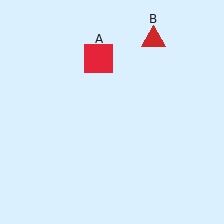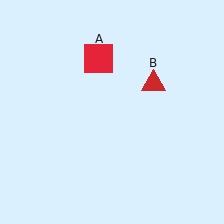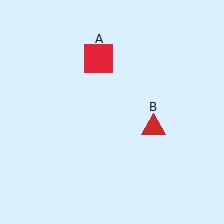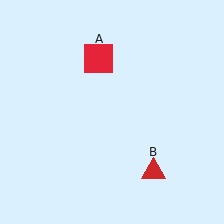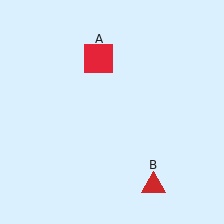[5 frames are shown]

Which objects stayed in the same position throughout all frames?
Red square (object A) remained stationary.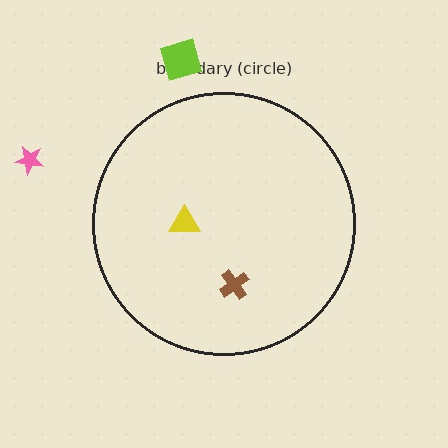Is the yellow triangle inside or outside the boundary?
Inside.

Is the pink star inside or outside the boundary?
Outside.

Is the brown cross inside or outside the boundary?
Inside.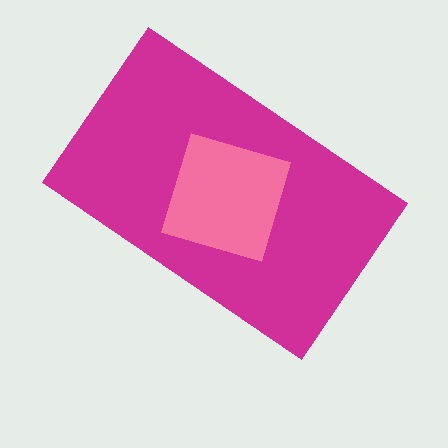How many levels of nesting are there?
2.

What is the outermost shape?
The magenta rectangle.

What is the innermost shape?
The pink square.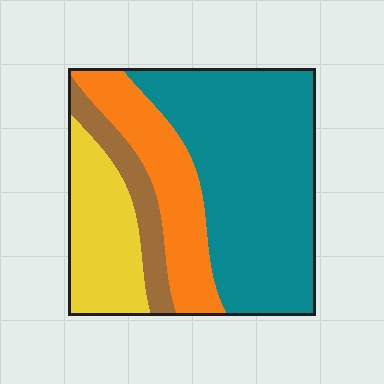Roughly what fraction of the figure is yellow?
Yellow takes up about one fifth (1/5) of the figure.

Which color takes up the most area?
Teal, at roughly 50%.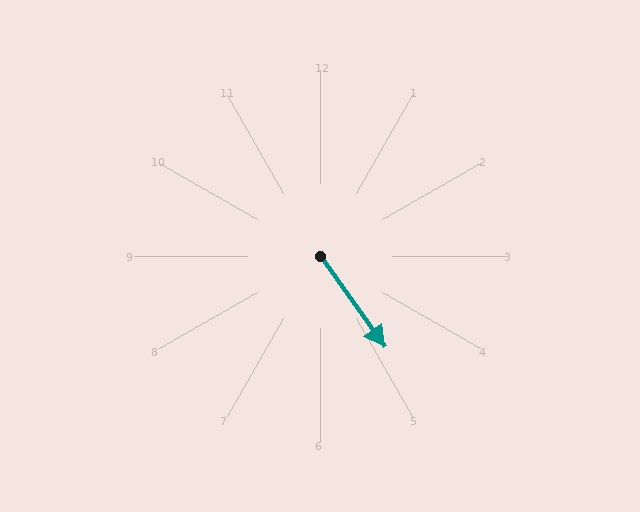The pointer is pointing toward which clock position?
Roughly 5 o'clock.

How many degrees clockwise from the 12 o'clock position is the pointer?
Approximately 145 degrees.